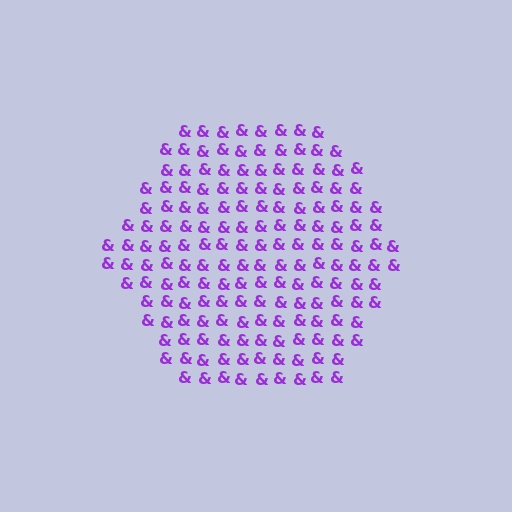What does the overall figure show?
The overall figure shows a hexagon.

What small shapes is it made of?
It is made of small ampersands.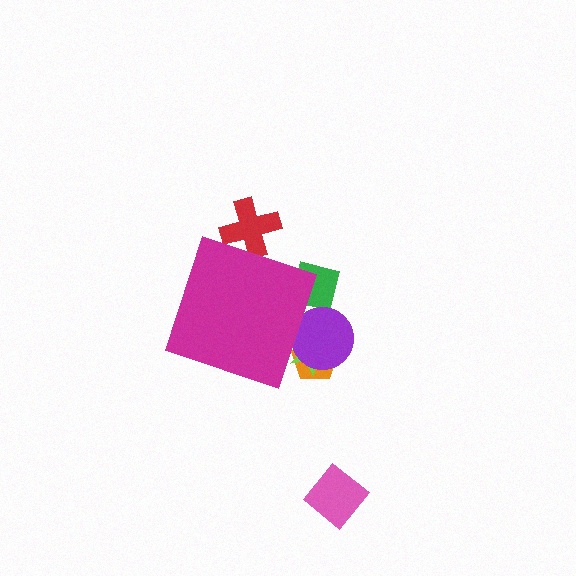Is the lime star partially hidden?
Yes, the lime star is partially hidden behind the magenta diamond.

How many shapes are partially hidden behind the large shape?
5 shapes are partially hidden.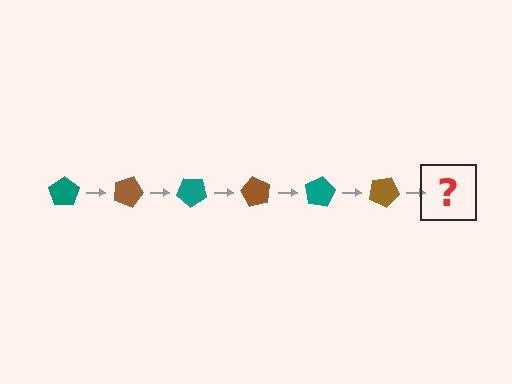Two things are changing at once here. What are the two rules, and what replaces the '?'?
The two rules are that it rotates 20 degrees each step and the color cycles through teal and brown. The '?' should be a teal pentagon, rotated 120 degrees from the start.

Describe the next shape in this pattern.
It should be a teal pentagon, rotated 120 degrees from the start.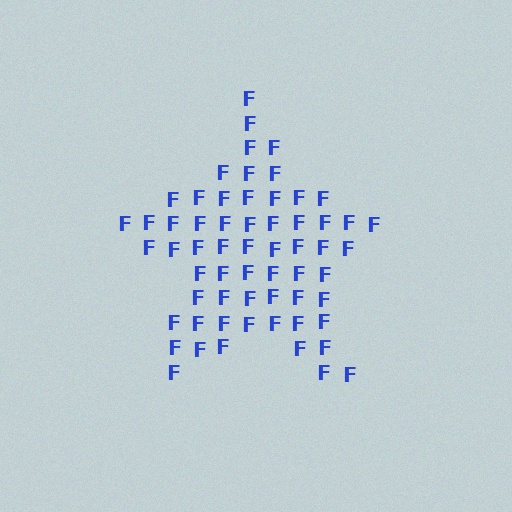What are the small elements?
The small elements are letter F's.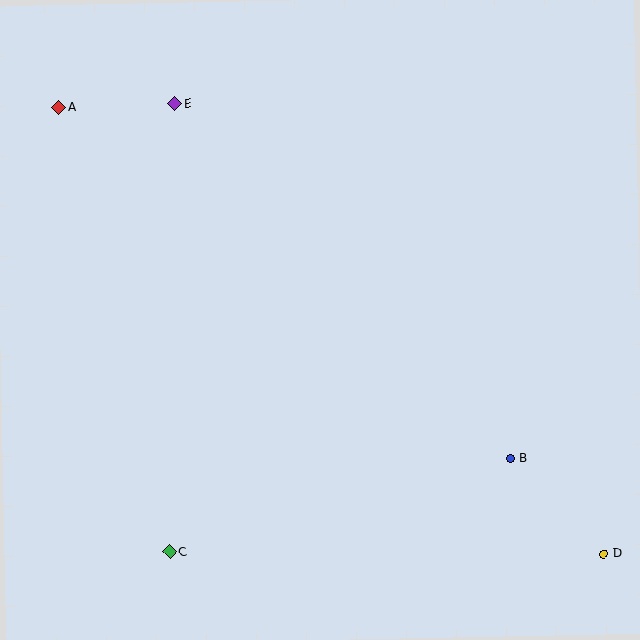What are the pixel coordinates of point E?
Point E is at (175, 104).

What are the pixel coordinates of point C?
Point C is at (170, 551).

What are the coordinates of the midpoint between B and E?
The midpoint between B and E is at (342, 281).